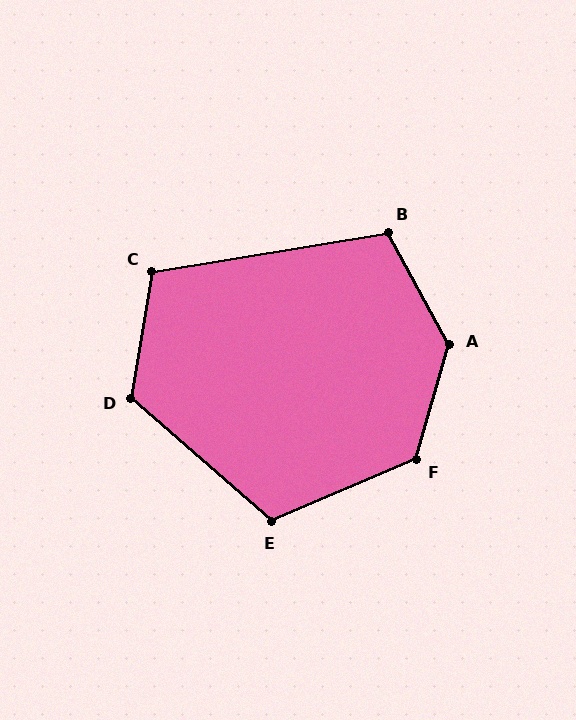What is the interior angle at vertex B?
Approximately 109 degrees (obtuse).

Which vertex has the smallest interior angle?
C, at approximately 109 degrees.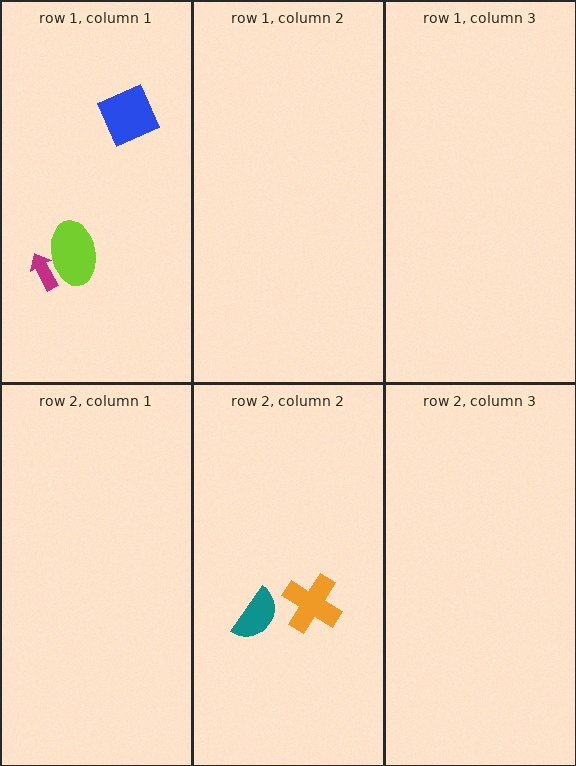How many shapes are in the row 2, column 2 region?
2.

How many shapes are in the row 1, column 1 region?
3.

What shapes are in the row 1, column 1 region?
The lime ellipse, the magenta arrow, the blue square.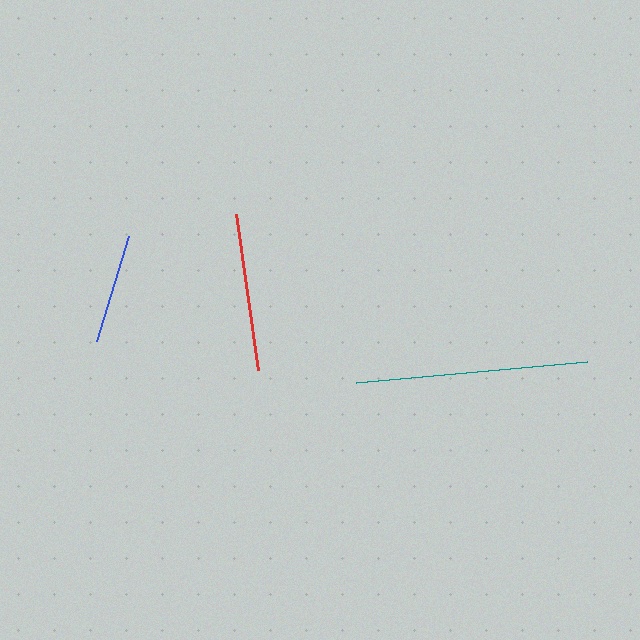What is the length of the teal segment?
The teal segment is approximately 232 pixels long.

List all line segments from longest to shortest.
From longest to shortest: teal, red, blue.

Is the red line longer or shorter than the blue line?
The red line is longer than the blue line.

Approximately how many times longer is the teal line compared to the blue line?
The teal line is approximately 2.1 times the length of the blue line.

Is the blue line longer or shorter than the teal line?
The teal line is longer than the blue line.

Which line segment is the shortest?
The blue line is the shortest at approximately 110 pixels.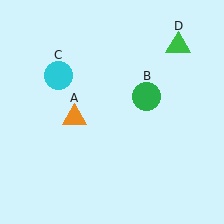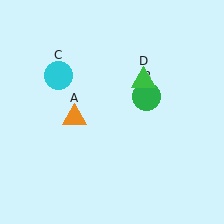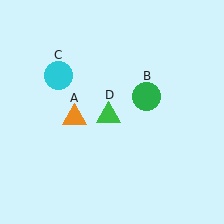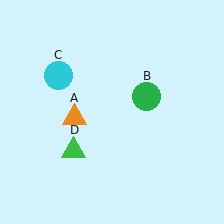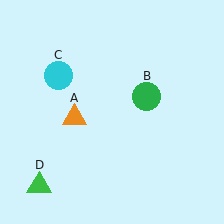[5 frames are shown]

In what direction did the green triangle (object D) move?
The green triangle (object D) moved down and to the left.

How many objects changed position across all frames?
1 object changed position: green triangle (object D).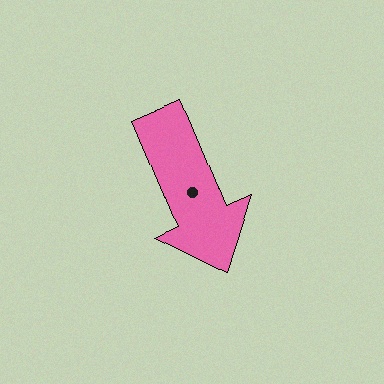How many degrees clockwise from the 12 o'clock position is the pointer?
Approximately 157 degrees.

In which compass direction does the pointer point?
Southeast.